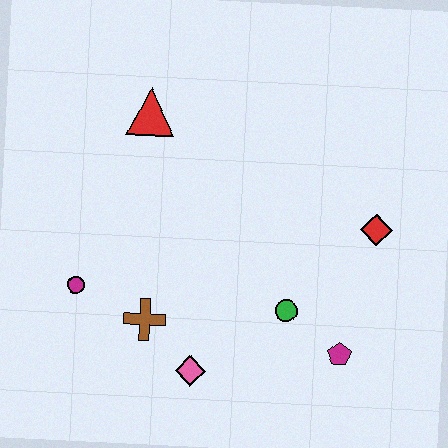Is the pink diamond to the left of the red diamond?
Yes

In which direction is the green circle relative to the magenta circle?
The green circle is to the right of the magenta circle.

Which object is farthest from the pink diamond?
The red triangle is farthest from the pink diamond.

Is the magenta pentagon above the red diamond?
No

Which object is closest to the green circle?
The magenta pentagon is closest to the green circle.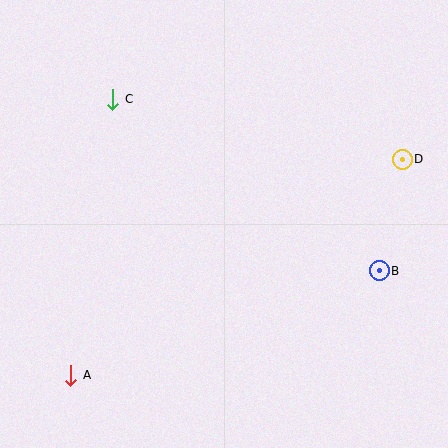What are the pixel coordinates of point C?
Point C is at (113, 99).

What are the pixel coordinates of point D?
Point D is at (402, 159).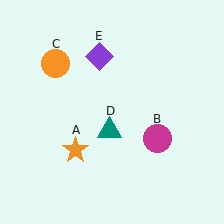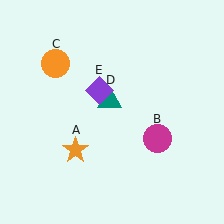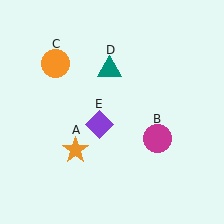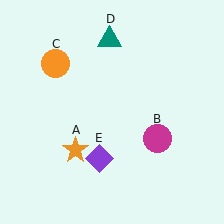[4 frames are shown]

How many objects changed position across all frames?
2 objects changed position: teal triangle (object D), purple diamond (object E).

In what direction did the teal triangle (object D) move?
The teal triangle (object D) moved up.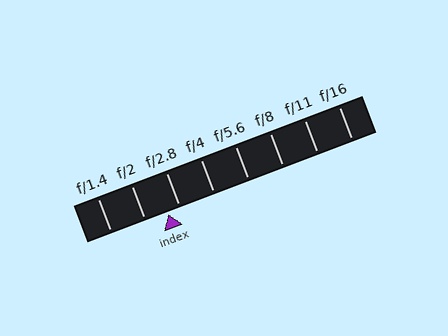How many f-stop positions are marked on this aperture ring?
There are 8 f-stop positions marked.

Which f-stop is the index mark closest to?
The index mark is closest to f/2.8.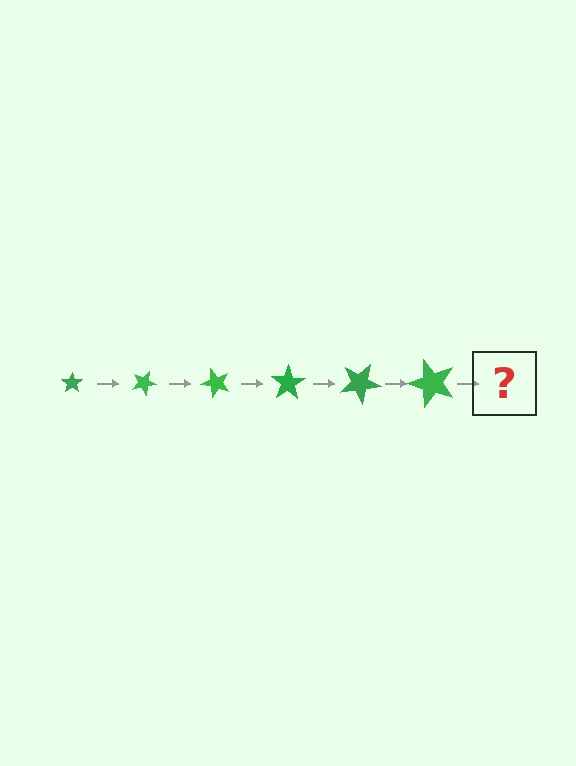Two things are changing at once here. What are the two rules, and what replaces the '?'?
The two rules are that the star grows larger each step and it rotates 25 degrees each step. The '?' should be a star, larger than the previous one and rotated 150 degrees from the start.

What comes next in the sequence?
The next element should be a star, larger than the previous one and rotated 150 degrees from the start.